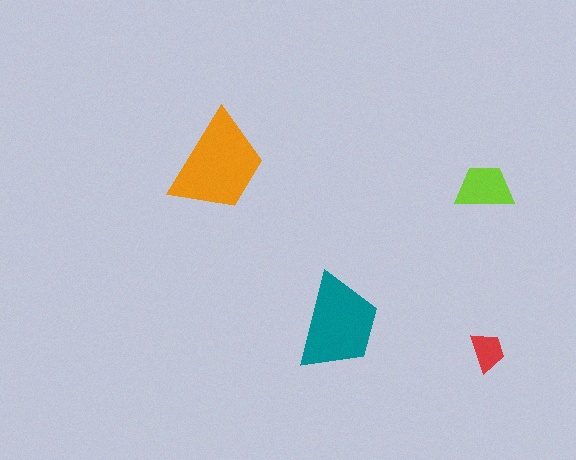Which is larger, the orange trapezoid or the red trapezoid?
The orange one.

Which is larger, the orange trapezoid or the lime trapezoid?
The orange one.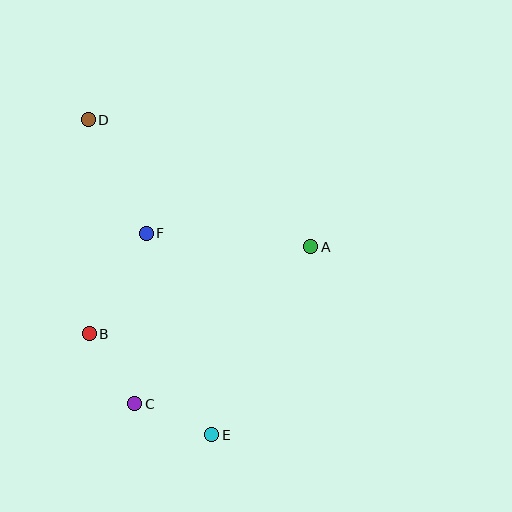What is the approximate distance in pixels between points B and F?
The distance between B and F is approximately 116 pixels.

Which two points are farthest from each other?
Points D and E are farthest from each other.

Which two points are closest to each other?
Points C and E are closest to each other.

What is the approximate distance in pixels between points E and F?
The distance between E and F is approximately 212 pixels.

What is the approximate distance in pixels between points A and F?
The distance between A and F is approximately 165 pixels.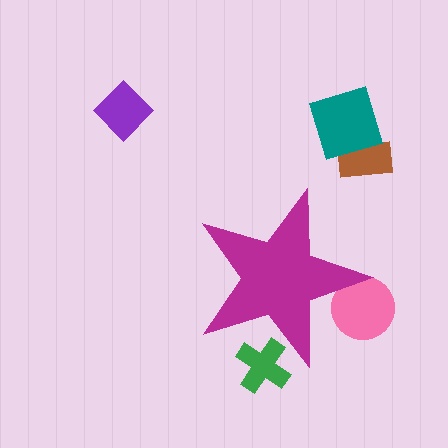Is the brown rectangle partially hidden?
No, the brown rectangle is fully visible.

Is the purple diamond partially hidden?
No, the purple diamond is fully visible.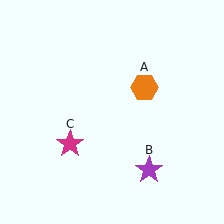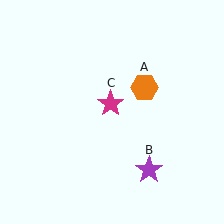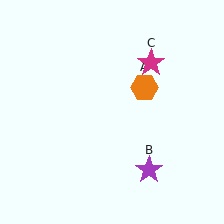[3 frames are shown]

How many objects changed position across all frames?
1 object changed position: magenta star (object C).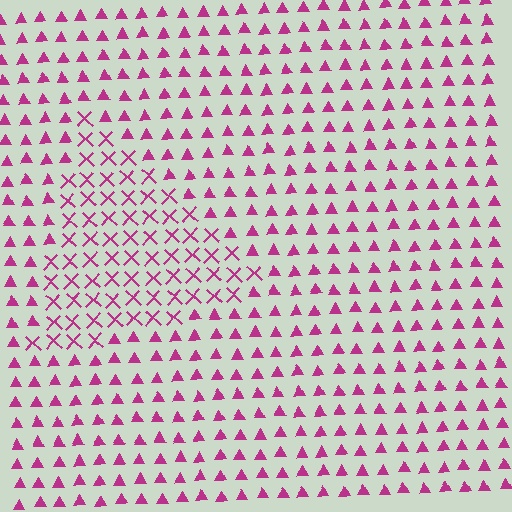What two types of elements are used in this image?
The image uses X marks inside the triangle region and triangles outside it.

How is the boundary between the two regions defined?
The boundary is defined by a change in element shape: X marks inside vs. triangles outside. All elements share the same color and spacing.